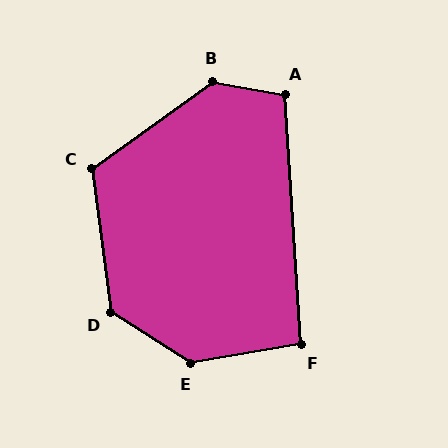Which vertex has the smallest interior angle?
F, at approximately 96 degrees.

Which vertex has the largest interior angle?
E, at approximately 138 degrees.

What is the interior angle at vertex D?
Approximately 130 degrees (obtuse).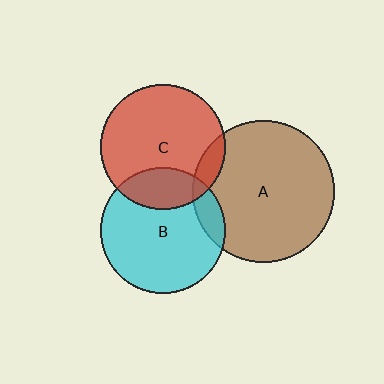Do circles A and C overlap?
Yes.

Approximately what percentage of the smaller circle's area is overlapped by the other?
Approximately 10%.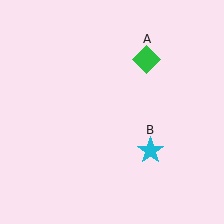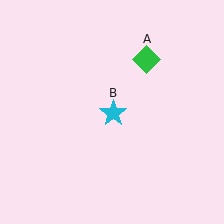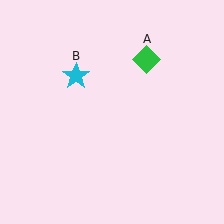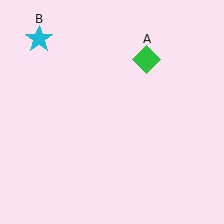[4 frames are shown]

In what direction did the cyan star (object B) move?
The cyan star (object B) moved up and to the left.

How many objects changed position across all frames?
1 object changed position: cyan star (object B).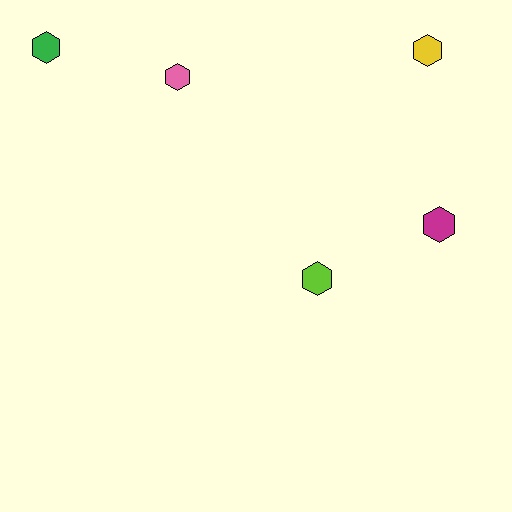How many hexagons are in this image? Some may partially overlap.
There are 5 hexagons.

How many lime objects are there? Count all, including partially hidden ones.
There is 1 lime object.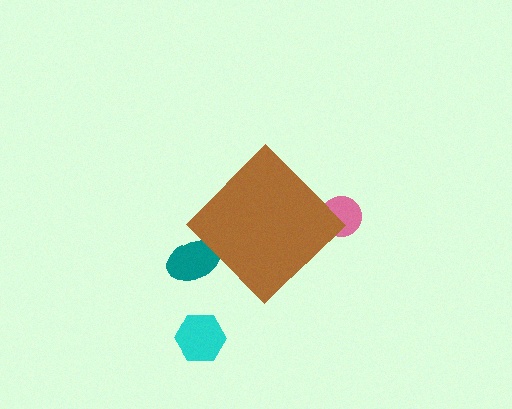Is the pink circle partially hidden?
Yes, the pink circle is partially hidden behind the brown diamond.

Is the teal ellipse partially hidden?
Yes, the teal ellipse is partially hidden behind the brown diamond.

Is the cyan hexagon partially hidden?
No, the cyan hexagon is fully visible.